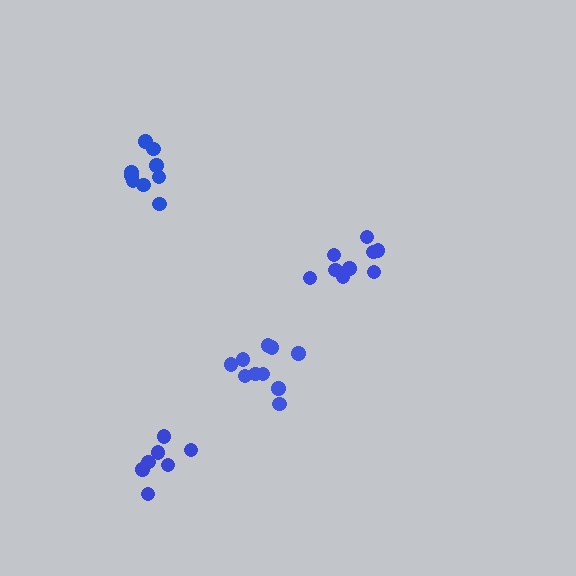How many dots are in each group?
Group 1: 9 dots, Group 2: 7 dots, Group 3: 9 dots, Group 4: 10 dots (35 total).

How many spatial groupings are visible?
There are 4 spatial groupings.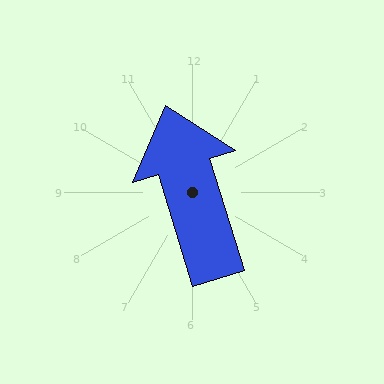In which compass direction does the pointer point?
North.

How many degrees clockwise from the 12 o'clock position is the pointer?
Approximately 343 degrees.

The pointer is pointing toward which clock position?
Roughly 11 o'clock.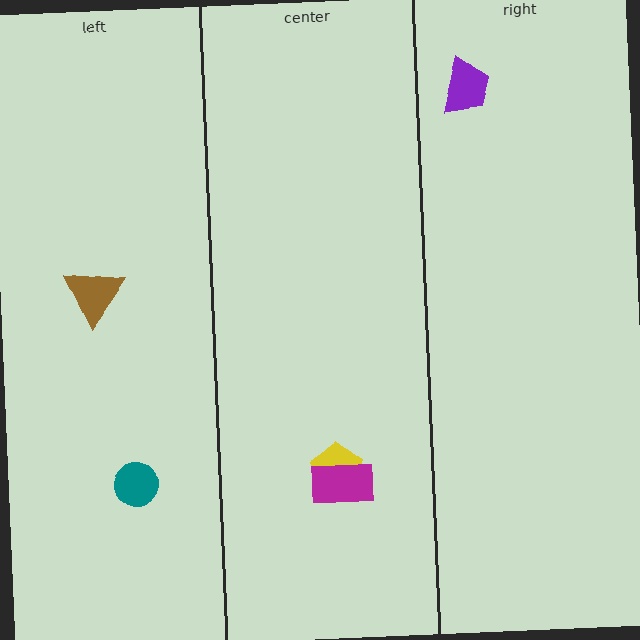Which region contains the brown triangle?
The left region.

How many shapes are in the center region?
2.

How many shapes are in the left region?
2.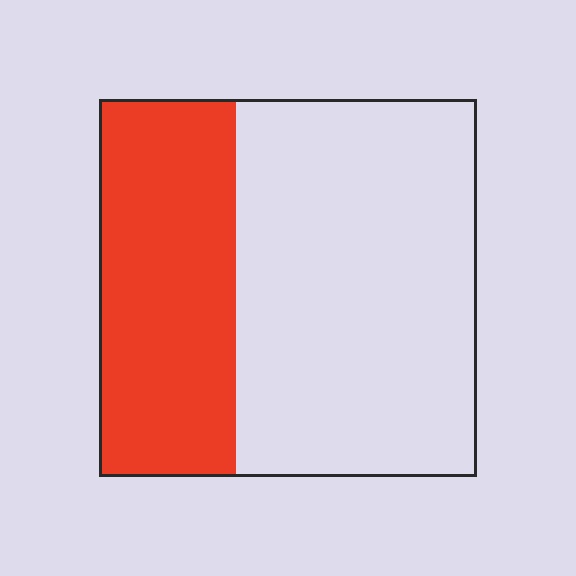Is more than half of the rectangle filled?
No.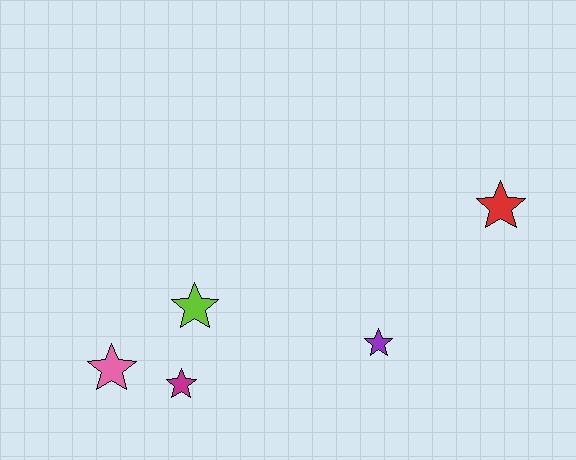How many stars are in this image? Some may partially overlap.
There are 5 stars.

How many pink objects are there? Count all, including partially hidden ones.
There is 1 pink object.